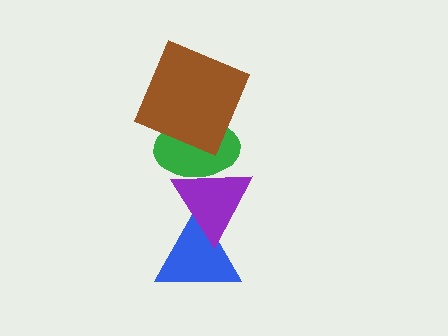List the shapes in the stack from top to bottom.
From top to bottom: the brown square, the green ellipse, the purple triangle, the blue triangle.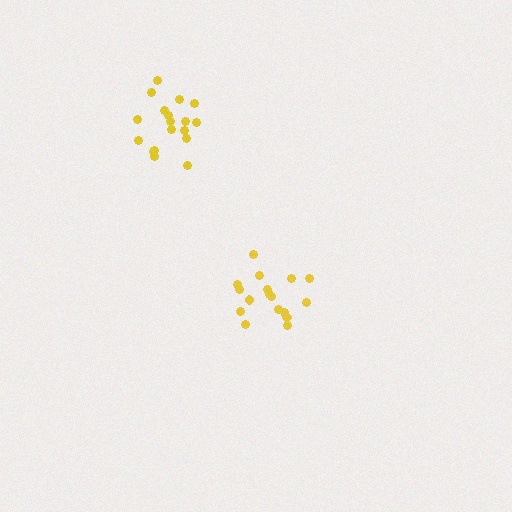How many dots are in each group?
Group 1: 18 dots, Group 2: 17 dots (35 total).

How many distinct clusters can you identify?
There are 2 distinct clusters.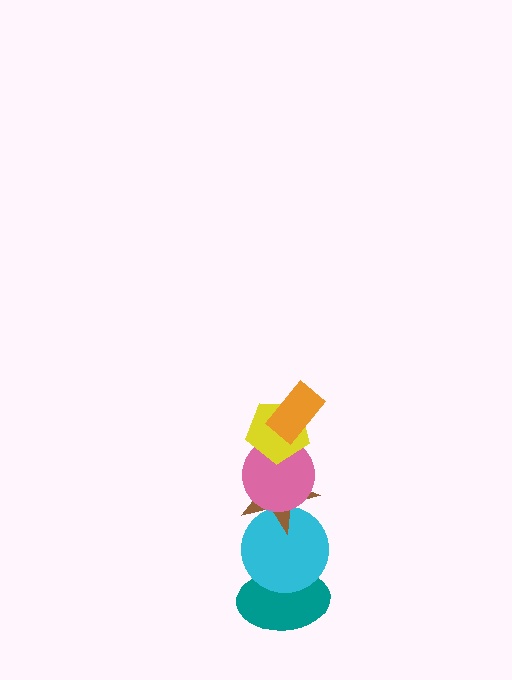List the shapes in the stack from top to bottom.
From top to bottom: the orange rectangle, the yellow pentagon, the pink circle, the brown star, the cyan circle, the teal ellipse.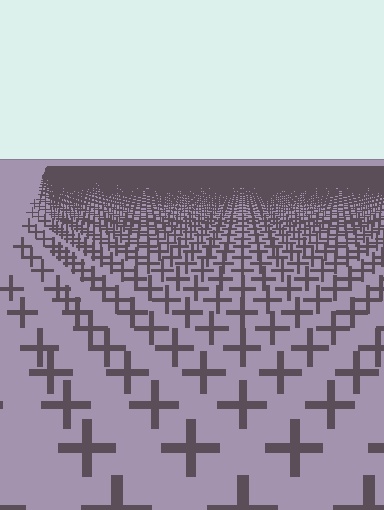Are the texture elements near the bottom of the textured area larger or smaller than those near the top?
Larger. Near the bottom, elements are closer to the viewer and appear at a bigger on-screen size.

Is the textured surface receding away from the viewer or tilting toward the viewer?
The surface is receding away from the viewer. Texture elements get smaller and denser toward the top.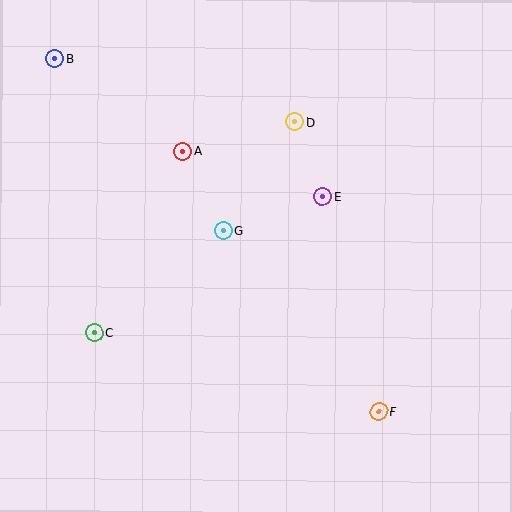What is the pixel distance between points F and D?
The distance between F and D is 301 pixels.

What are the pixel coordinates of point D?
Point D is at (295, 122).